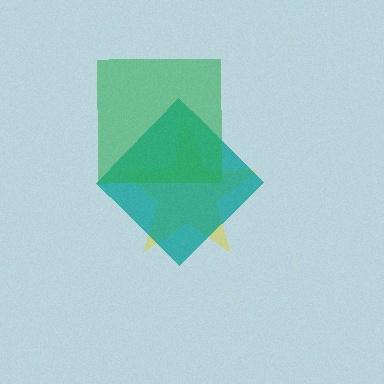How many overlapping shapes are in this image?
There are 3 overlapping shapes in the image.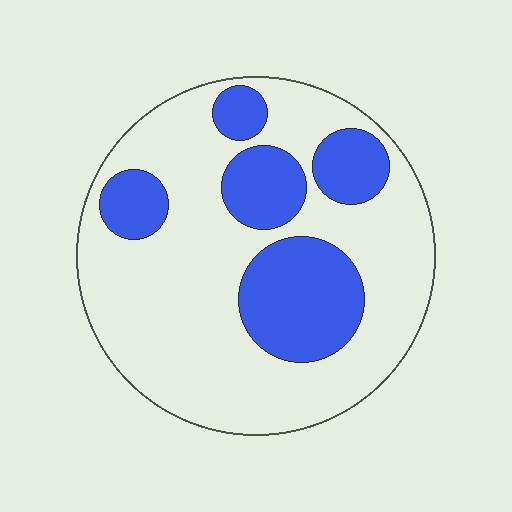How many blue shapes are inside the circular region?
5.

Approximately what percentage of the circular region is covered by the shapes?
Approximately 30%.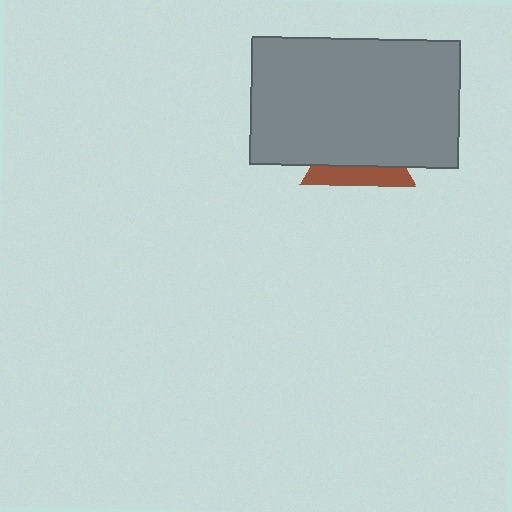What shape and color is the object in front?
The object in front is a gray rectangle.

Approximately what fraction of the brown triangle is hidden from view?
Roughly 68% of the brown triangle is hidden behind the gray rectangle.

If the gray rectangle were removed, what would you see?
You would see the complete brown triangle.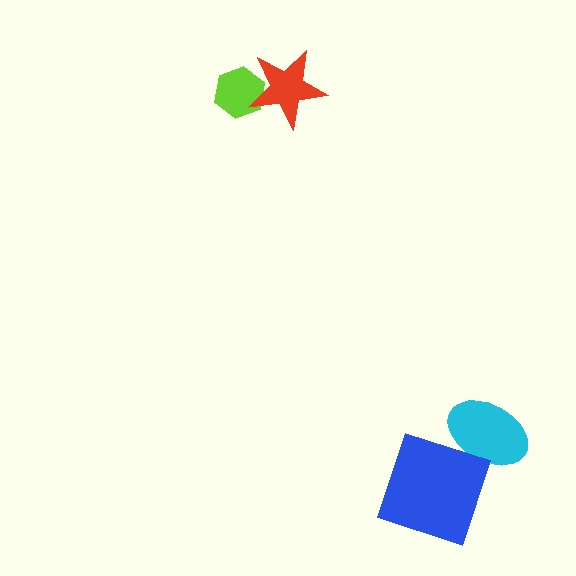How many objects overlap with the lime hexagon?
1 object overlaps with the lime hexagon.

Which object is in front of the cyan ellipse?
The blue square is in front of the cyan ellipse.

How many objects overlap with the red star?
1 object overlaps with the red star.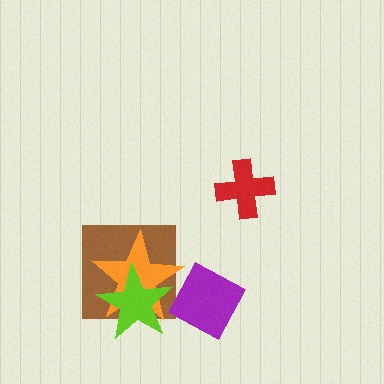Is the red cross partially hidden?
No, no other shape covers it.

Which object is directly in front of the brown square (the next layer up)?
The orange star is directly in front of the brown square.